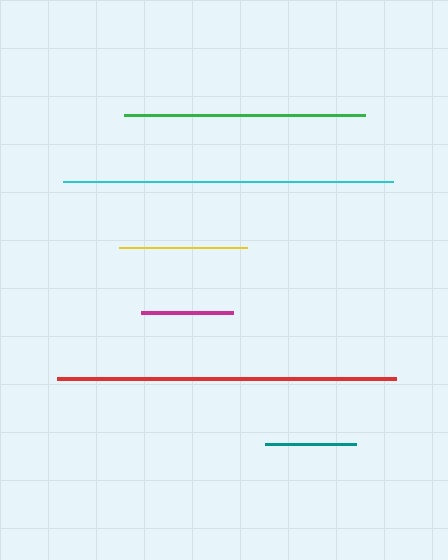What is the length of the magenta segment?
The magenta segment is approximately 92 pixels long.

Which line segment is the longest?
The red line is the longest at approximately 339 pixels.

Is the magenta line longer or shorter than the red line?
The red line is longer than the magenta line.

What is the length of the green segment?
The green segment is approximately 241 pixels long.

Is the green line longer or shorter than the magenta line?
The green line is longer than the magenta line.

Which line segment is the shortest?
The teal line is the shortest at approximately 91 pixels.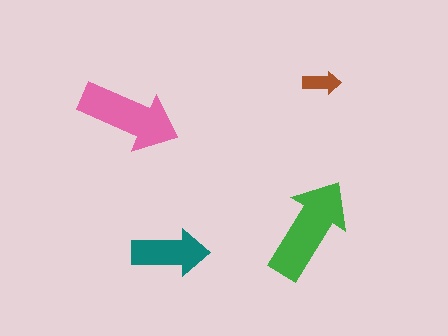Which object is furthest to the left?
The pink arrow is leftmost.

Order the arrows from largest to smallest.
the green one, the pink one, the teal one, the brown one.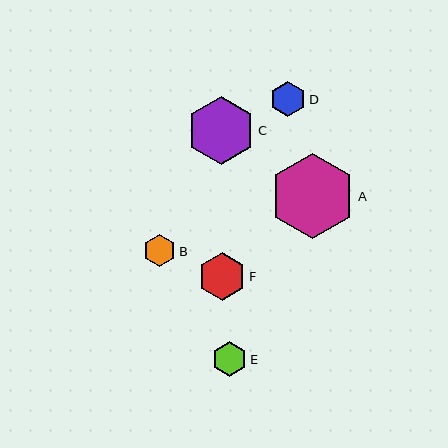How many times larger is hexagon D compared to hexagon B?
Hexagon D is approximately 1.1 times the size of hexagon B.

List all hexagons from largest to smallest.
From largest to smallest: A, C, F, D, E, B.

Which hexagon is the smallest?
Hexagon B is the smallest with a size of approximately 32 pixels.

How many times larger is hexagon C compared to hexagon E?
Hexagon C is approximately 1.9 times the size of hexagon E.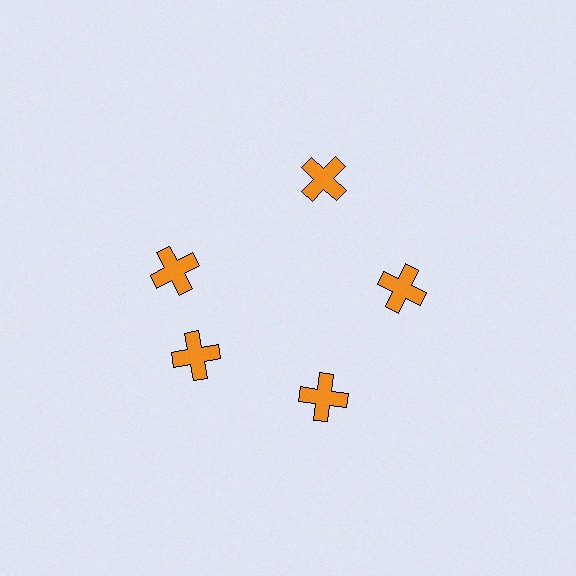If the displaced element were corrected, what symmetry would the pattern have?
It would have 5-fold rotational symmetry — the pattern would map onto itself every 72 degrees.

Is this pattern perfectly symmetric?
No. The 5 orange crosses are arranged in a ring, but one element near the 10 o'clock position is rotated out of alignment along the ring, breaking the 5-fold rotational symmetry.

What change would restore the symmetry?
The symmetry would be restored by rotating it back into even spacing with its neighbors so that all 5 crosses sit at equal angles and equal distance from the center.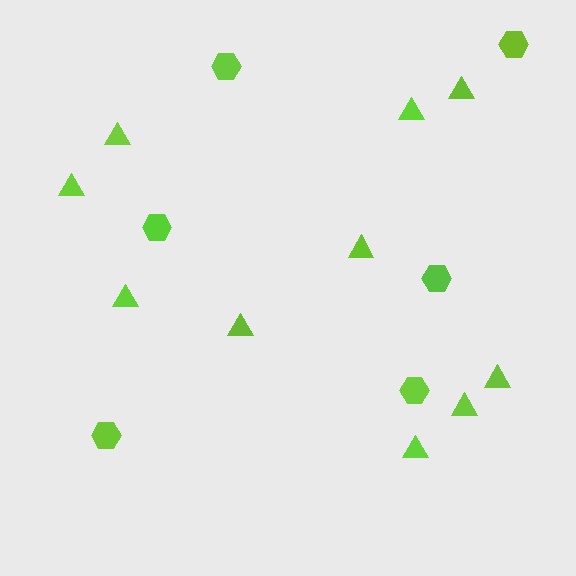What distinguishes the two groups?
There are 2 groups: one group of hexagons (6) and one group of triangles (10).